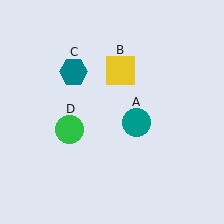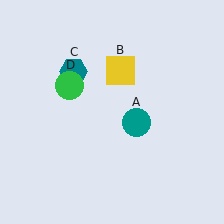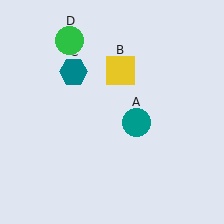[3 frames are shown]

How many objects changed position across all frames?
1 object changed position: green circle (object D).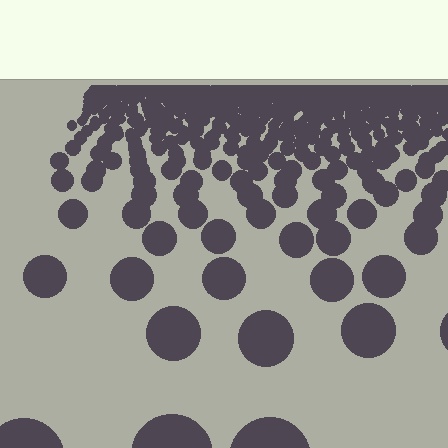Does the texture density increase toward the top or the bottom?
Density increases toward the top.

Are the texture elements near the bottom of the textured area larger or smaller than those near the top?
Larger. Near the bottom, elements are closer to the viewer and appear at a bigger on-screen size.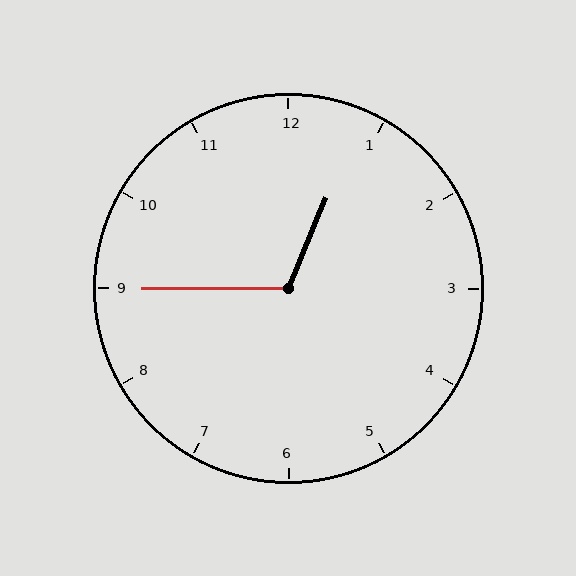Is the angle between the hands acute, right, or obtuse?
It is obtuse.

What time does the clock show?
12:45.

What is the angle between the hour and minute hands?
Approximately 112 degrees.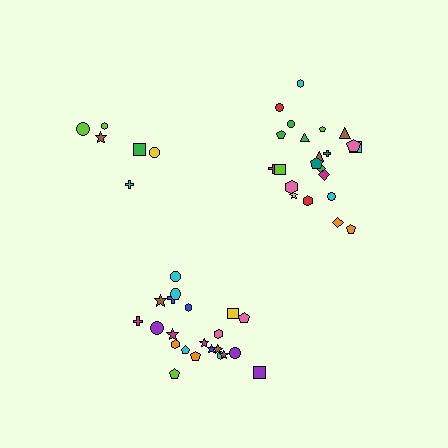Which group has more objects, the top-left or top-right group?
The top-right group.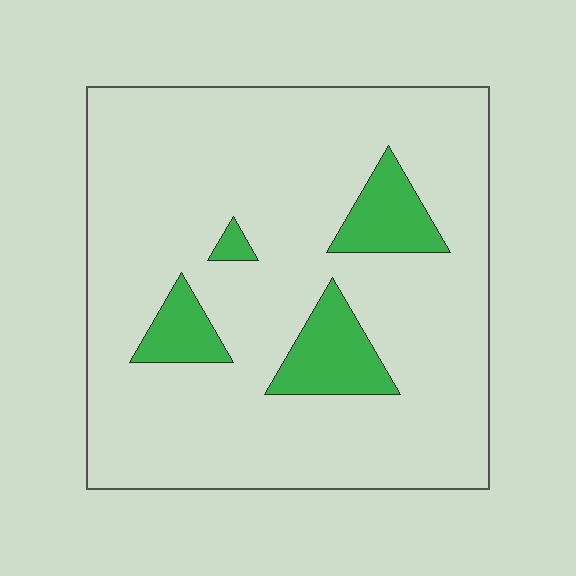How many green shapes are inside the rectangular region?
4.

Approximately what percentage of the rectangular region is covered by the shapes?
Approximately 15%.